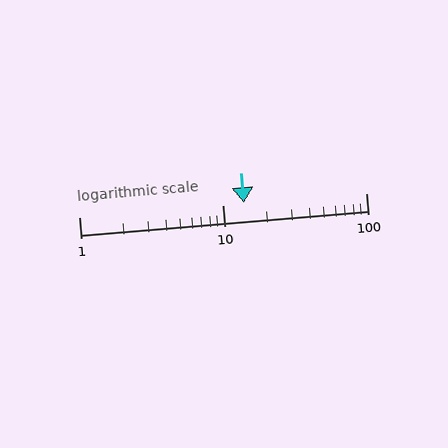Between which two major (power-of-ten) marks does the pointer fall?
The pointer is between 10 and 100.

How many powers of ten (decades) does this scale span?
The scale spans 2 decades, from 1 to 100.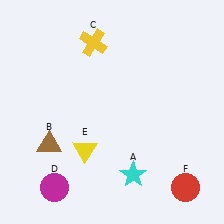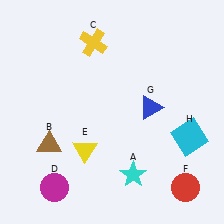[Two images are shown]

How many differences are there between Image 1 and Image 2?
There are 2 differences between the two images.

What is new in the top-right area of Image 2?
A blue triangle (G) was added in the top-right area of Image 2.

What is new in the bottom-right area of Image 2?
A cyan square (H) was added in the bottom-right area of Image 2.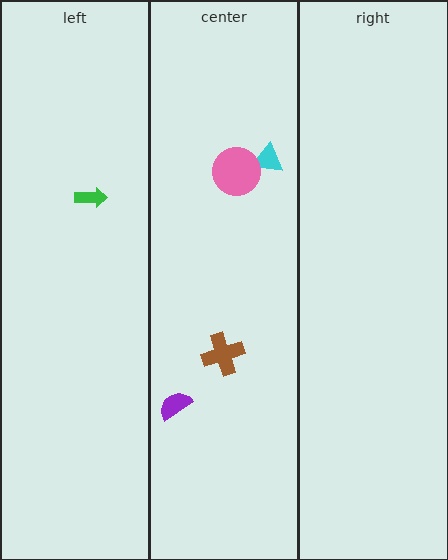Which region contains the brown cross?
The center region.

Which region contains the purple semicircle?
The center region.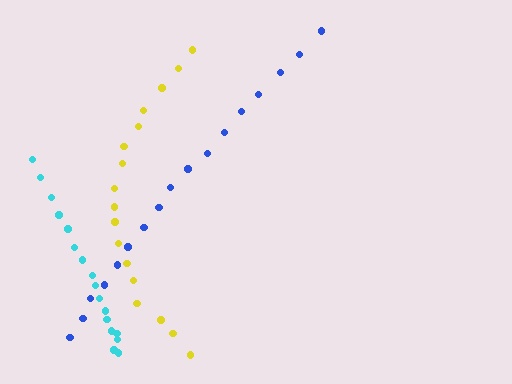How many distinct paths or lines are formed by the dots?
There are 3 distinct paths.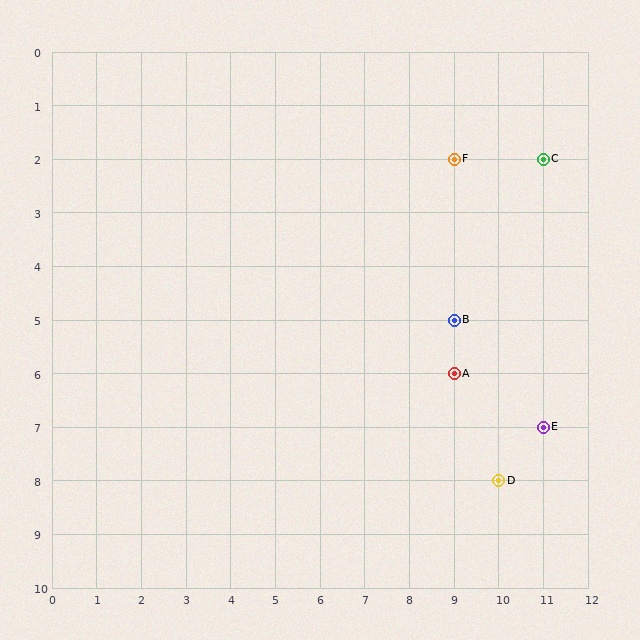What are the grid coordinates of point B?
Point B is at grid coordinates (9, 5).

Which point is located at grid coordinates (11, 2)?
Point C is at (11, 2).